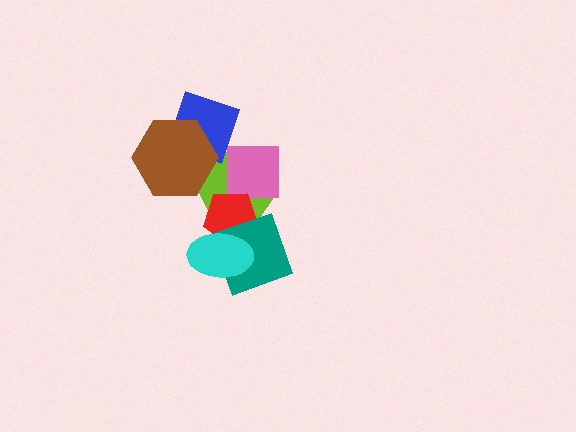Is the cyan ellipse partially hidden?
No, no other shape covers it.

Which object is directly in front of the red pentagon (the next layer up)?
The teal diamond is directly in front of the red pentagon.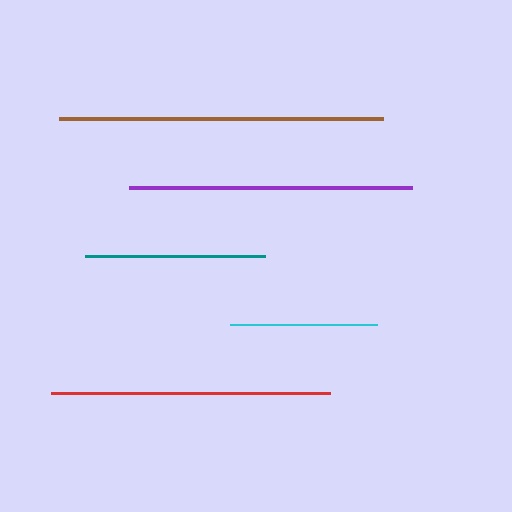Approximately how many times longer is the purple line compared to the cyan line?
The purple line is approximately 1.9 times the length of the cyan line.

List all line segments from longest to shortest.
From longest to shortest: brown, purple, red, teal, cyan.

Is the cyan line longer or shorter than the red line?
The red line is longer than the cyan line.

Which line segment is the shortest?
The cyan line is the shortest at approximately 147 pixels.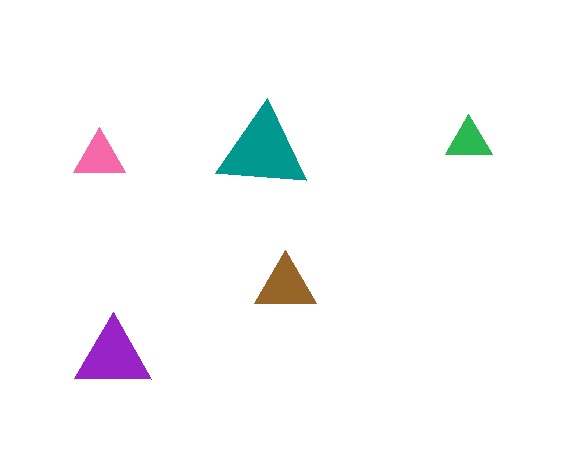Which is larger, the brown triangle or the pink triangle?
The brown one.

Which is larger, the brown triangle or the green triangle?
The brown one.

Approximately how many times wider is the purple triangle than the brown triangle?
About 1.5 times wider.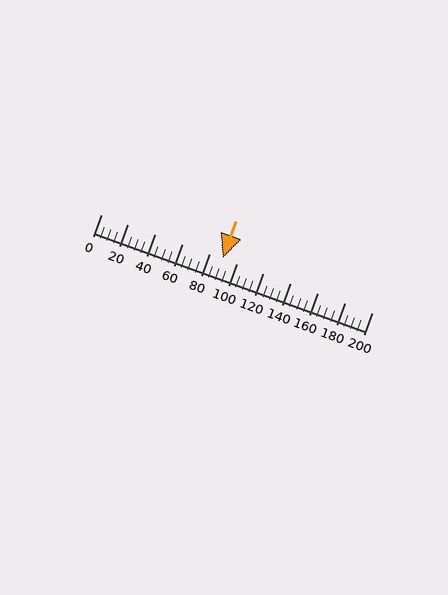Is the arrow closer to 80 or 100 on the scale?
The arrow is closer to 100.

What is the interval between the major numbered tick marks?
The major tick marks are spaced 20 units apart.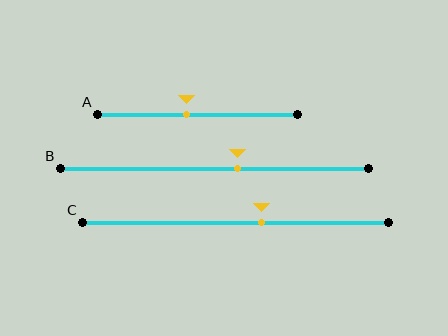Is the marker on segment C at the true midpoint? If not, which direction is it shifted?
No, the marker on segment C is shifted to the right by about 9% of the segment length.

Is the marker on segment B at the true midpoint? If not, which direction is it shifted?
No, the marker on segment B is shifted to the right by about 7% of the segment length.